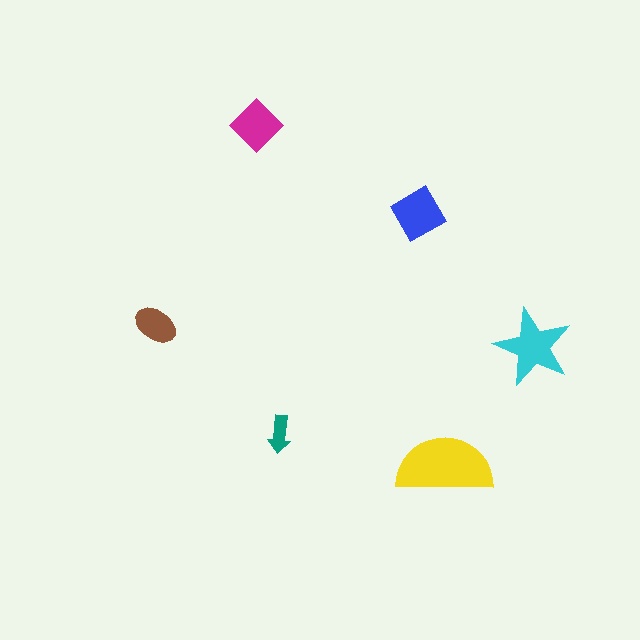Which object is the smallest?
The teal arrow.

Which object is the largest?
The yellow semicircle.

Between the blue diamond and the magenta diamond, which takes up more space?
The blue diamond.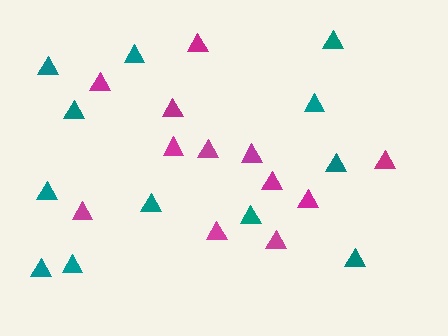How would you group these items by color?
There are 2 groups: one group of teal triangles (12) and one group of magenta triangles (12).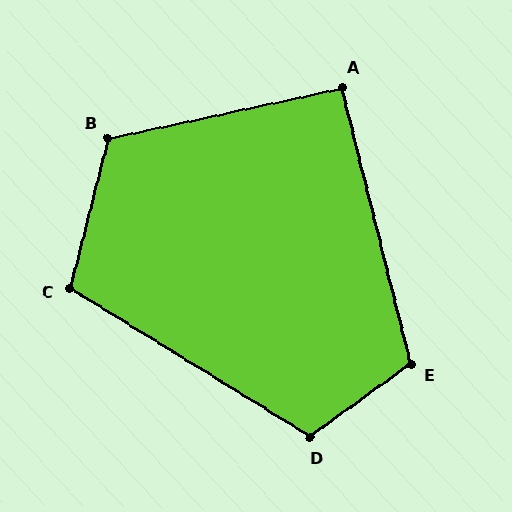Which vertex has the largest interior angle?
B, at approximately 116 degrees.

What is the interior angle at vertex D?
Approximately 112 degrees (obtuse).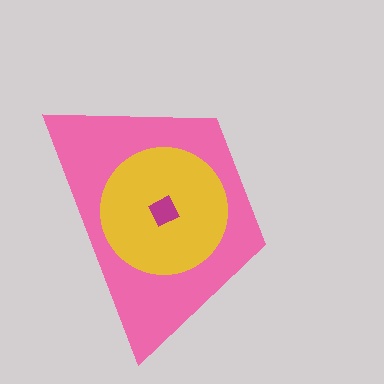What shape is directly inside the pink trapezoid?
The yellow circle.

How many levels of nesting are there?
3.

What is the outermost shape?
The pink trapezoid.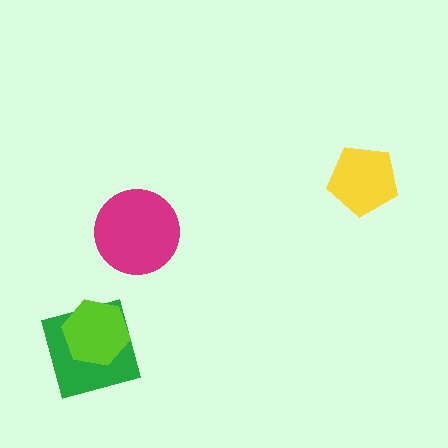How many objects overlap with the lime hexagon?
1 object overlaps with the lime hexagon.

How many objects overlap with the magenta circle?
0 objects overlap with the magenta circle.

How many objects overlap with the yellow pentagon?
0 objects overlap with the yellow pentagon.